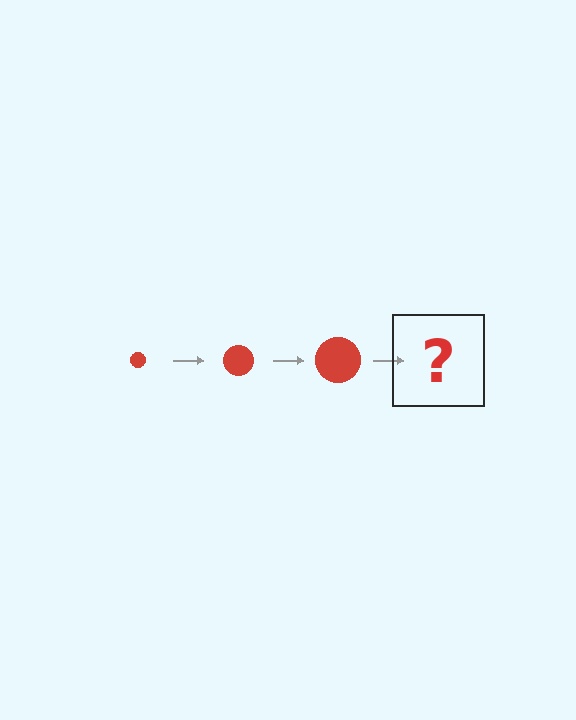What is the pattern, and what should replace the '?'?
The pattern is that the circle gets progressively larger each step. The '?' should be a red circle, larger than the previous one.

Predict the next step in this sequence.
The next step is a red circle, larger than the previous one.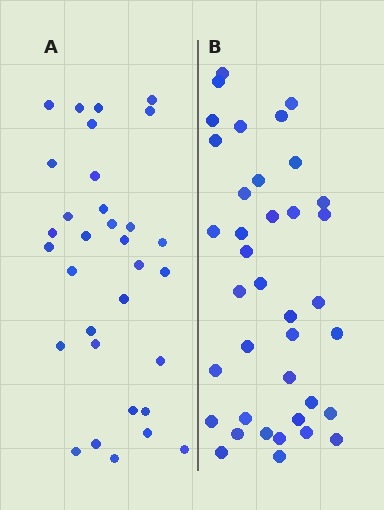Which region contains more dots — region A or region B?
Region B (the right region) has more dots.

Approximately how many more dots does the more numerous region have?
Region B has about 6 more dots than region A.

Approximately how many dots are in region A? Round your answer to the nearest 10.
About 30 dots. (The exact count is 32, which rounds to 30.)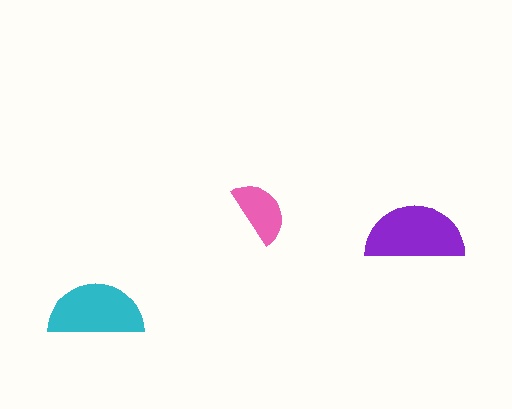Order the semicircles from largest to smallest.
the purple one, the cyan one, the pink one.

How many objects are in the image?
There are 3 objects in the image.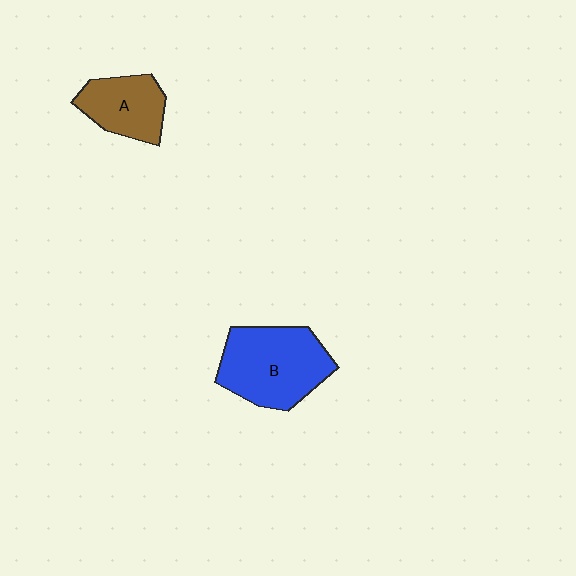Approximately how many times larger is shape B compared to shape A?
Approximately 1.6 times.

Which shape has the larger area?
Shape B (blue).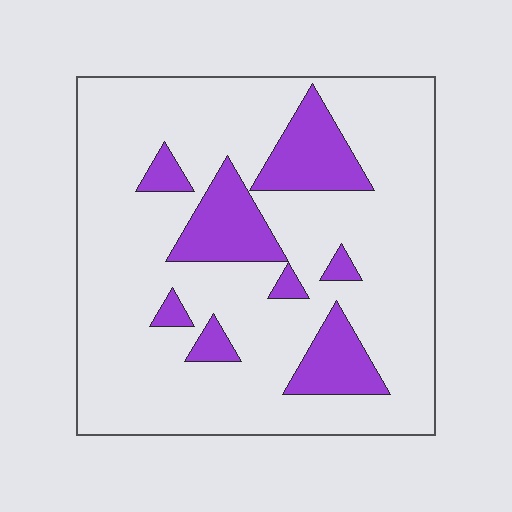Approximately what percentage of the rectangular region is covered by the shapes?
Approximately 20%.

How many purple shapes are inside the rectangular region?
8.